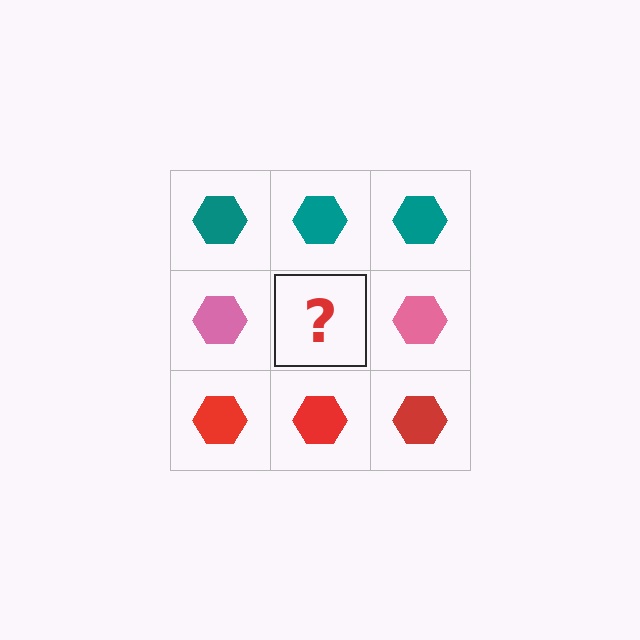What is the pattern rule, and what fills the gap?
The rule is that each row has a consistent color. The gap should be filled with a pink hexagon.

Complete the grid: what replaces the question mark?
The question mark should be replaced with a pink hexagon.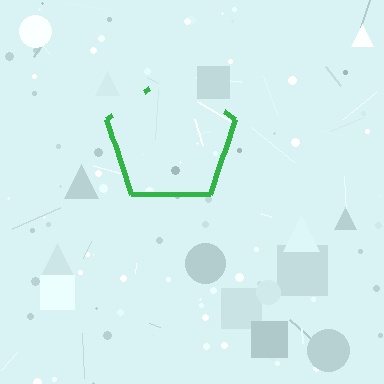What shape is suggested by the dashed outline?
The dashed outline suggests a pentagon.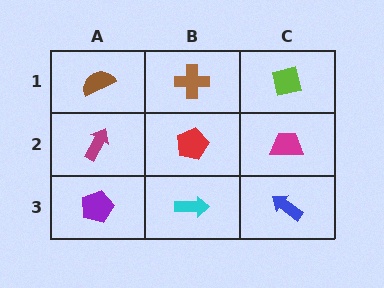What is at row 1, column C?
A lime square.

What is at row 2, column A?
A magenta arrow.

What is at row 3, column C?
A blue arrow.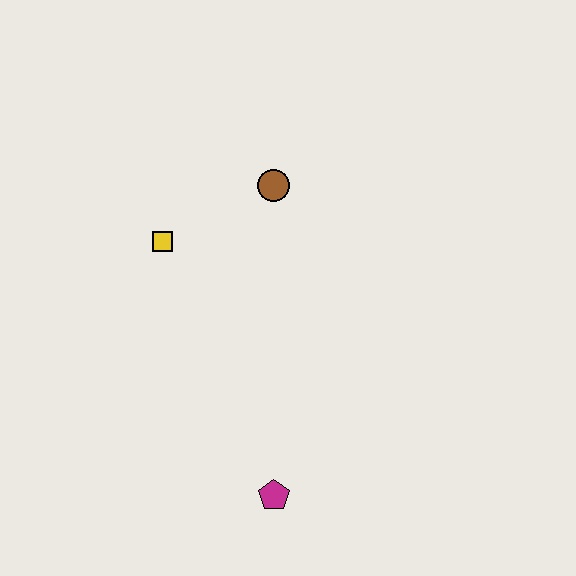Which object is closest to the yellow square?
The brown circle is closest to the yellow square.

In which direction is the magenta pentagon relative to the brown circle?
The magenta pentagon is below the brown circle.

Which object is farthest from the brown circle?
The magenta pentagon is farthest from the brown circle.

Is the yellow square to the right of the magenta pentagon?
No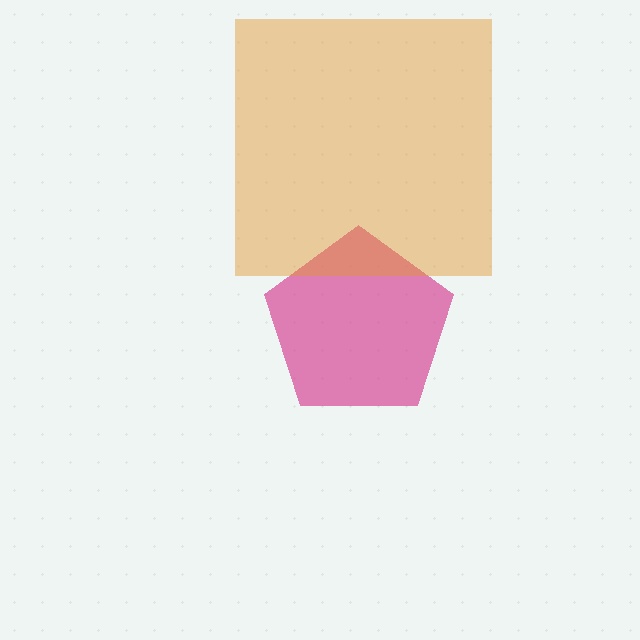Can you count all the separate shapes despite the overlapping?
Yes, there are 2 separate shapes.